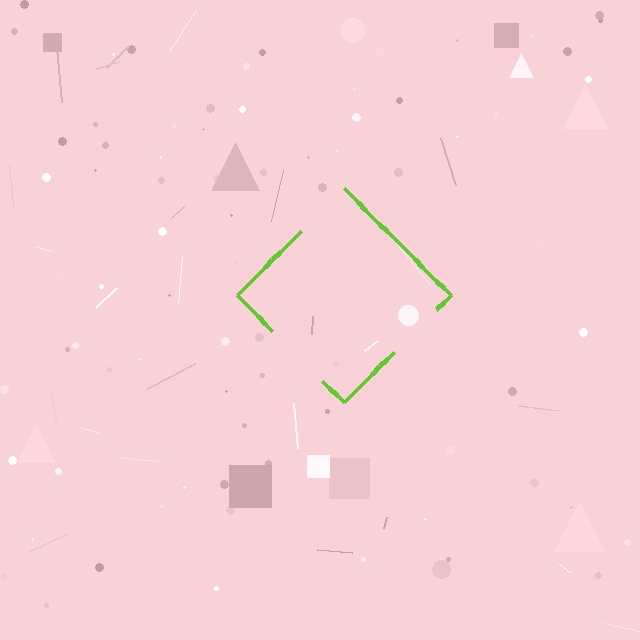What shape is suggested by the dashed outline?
The dashed outline suggests a diamond.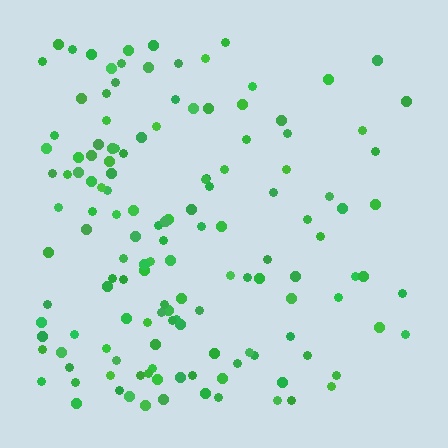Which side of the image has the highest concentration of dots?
The left.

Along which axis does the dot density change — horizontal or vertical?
Horizontal.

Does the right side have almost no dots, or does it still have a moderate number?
Still a moderate number, just noticeably fewer than the left.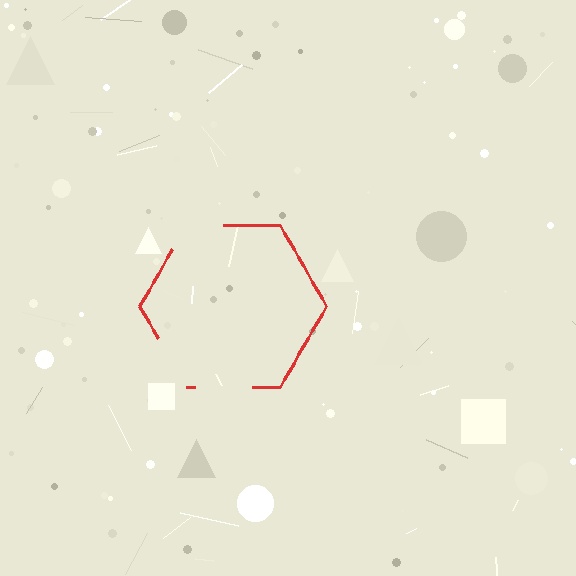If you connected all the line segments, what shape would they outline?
They would outline a hexagon.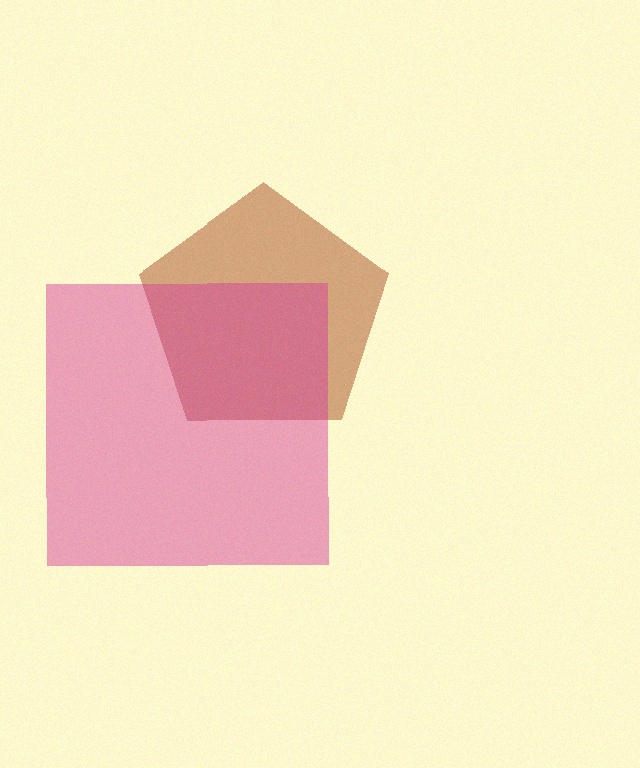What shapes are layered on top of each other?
The layered shapes are: a brown pentagon, a magenta square.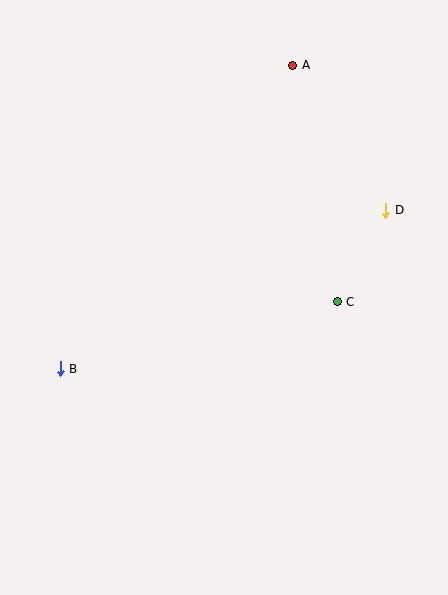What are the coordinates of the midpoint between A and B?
The midpoint between A and B is at (176, 217).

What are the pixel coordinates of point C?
Point C is at (337, 302).